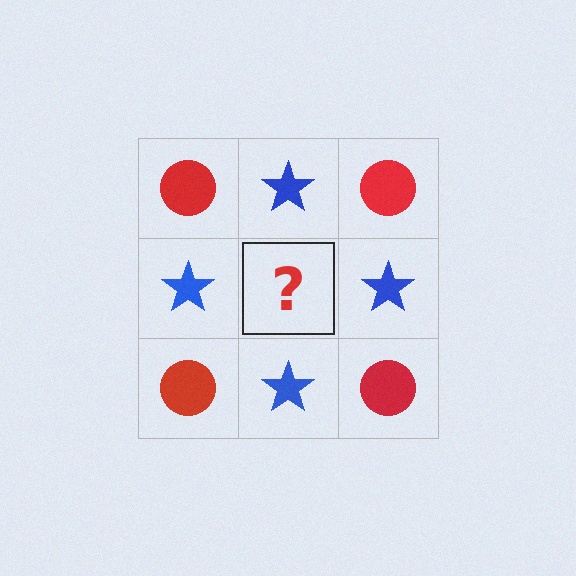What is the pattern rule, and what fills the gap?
The rule is that it alternates red circle and blue star in a checkerboard pattern. The gap should be filled with a red circle.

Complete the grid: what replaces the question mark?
The question mark should be replaced with a red circle.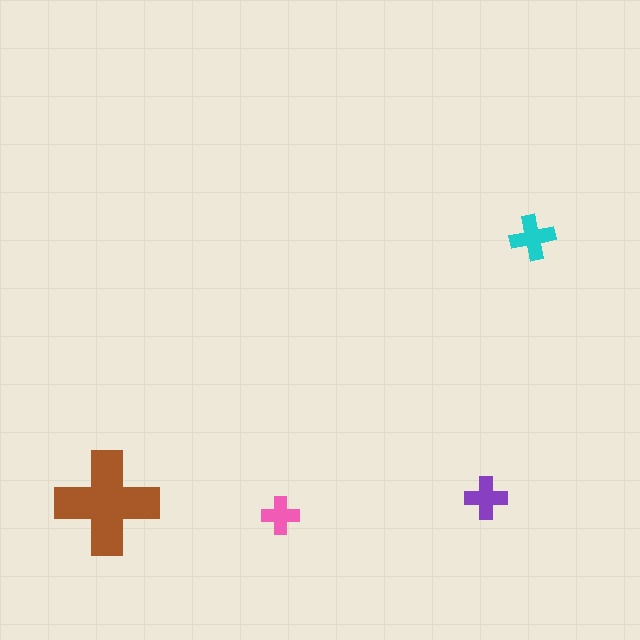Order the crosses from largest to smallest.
the brown one, the cyan one, the purple one, the pink one.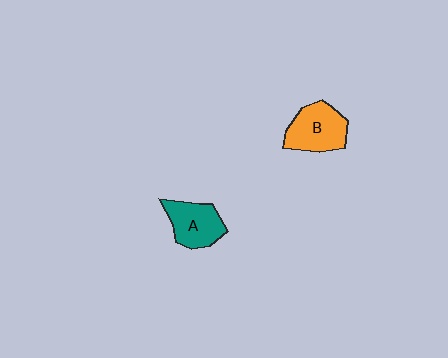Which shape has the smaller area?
Shape A (teal).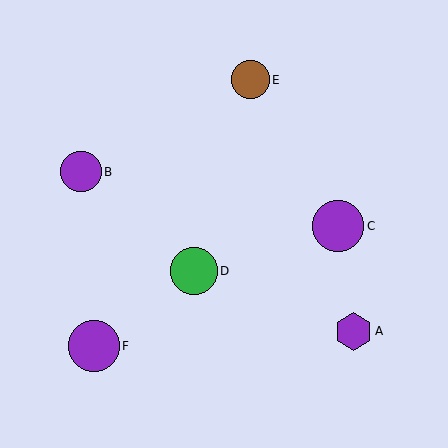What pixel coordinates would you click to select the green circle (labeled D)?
Click at (194, 271) to select the green circle D.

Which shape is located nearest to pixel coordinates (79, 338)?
The purple circle (labeled F) at (94, 346) is nearest to that location.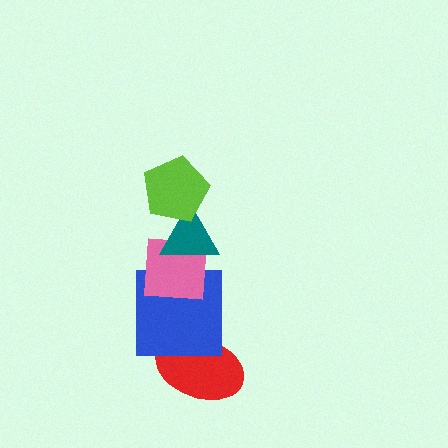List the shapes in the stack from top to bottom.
From top to bottom: the lime pentagon, the teal triangle, the pink square, the blue square, the red ellipse.